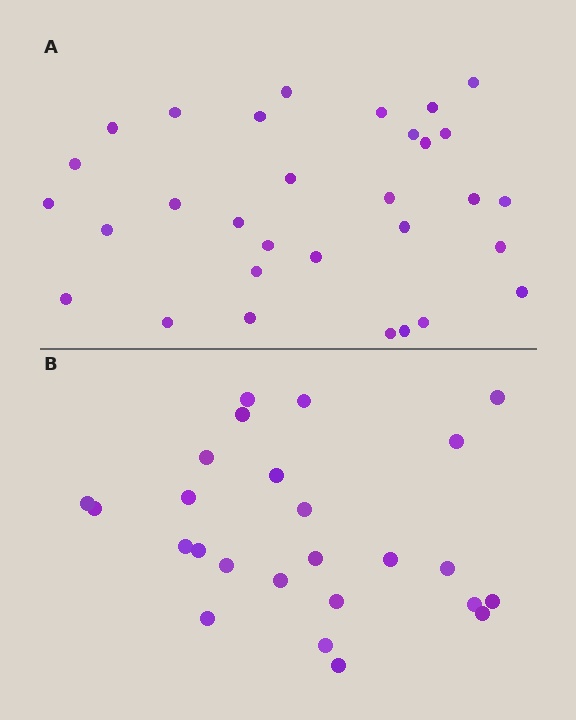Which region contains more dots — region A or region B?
Region A (the top region) has more dots.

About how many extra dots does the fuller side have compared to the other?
Region A has about 6 more dots than region B.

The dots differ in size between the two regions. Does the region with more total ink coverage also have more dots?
No. Region B has more total ink coverage because its dots are larger, but region A actually contains more individual dots. Total area can be misleading — the number of items is what matters here.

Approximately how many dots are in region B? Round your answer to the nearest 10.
About 20 dots. (The exact count is 25, which rounds to 20.)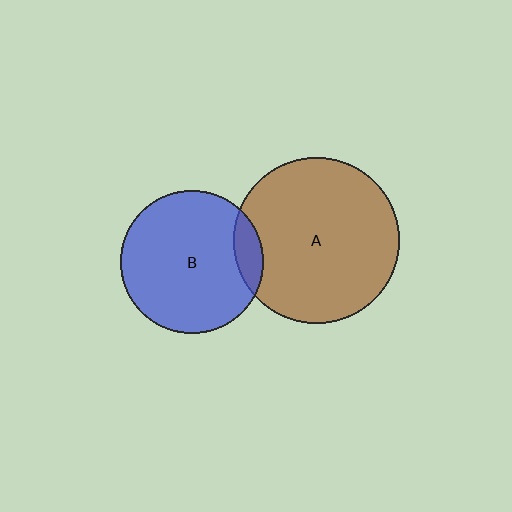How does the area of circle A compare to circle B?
Approximately 1.4 times.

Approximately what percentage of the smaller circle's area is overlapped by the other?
Approximately 10%.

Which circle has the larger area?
Circle A (brown).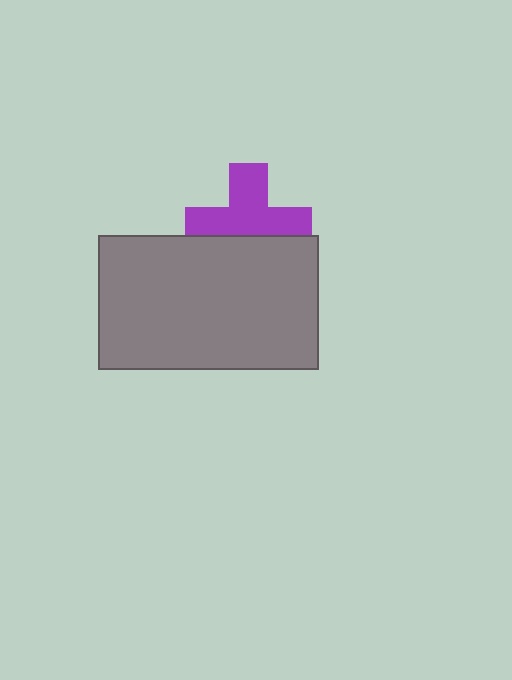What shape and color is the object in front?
The object in front is a gray rectangle.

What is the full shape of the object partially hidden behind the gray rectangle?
The partially hidden object is a purple cross.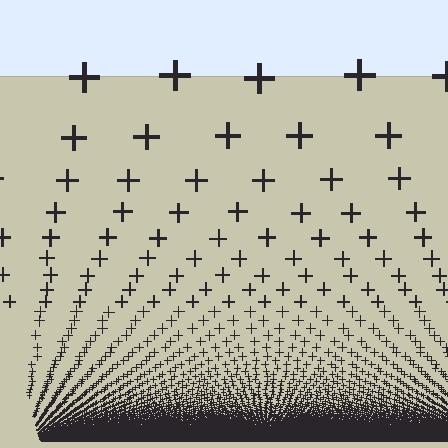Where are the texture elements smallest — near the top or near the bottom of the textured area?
Near the bottom.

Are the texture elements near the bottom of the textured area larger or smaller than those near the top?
Smaller. The gradient is inverted — elements near the bottom are smaller and denser.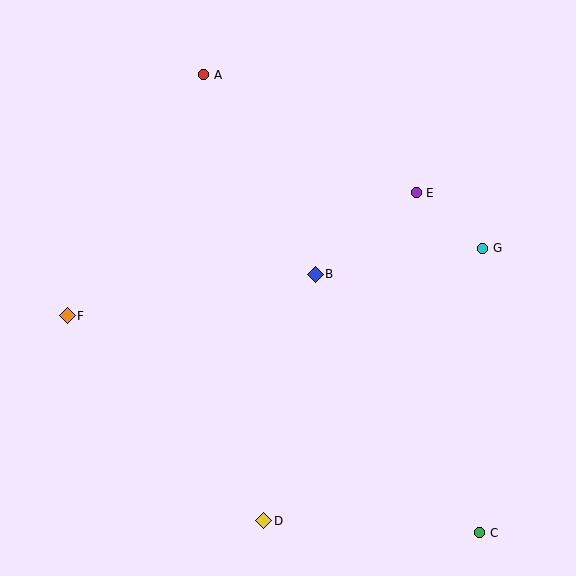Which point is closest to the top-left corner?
Point A is closest to the top-left corner.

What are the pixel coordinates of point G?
Point G is at (483, 248).